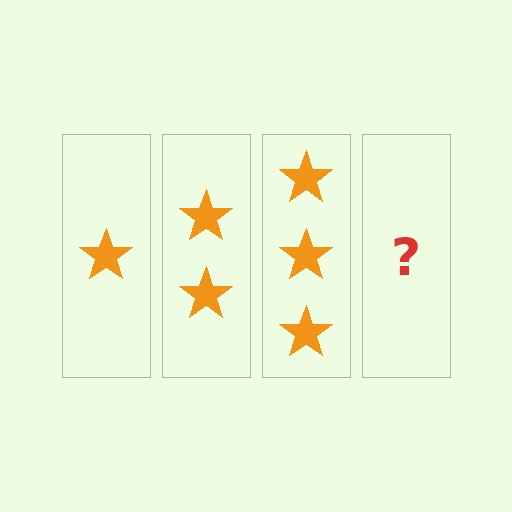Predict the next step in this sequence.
The next step is 4 stars.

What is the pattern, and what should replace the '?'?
The pattern is that each step adds one more star. The '?' should be 4 stars.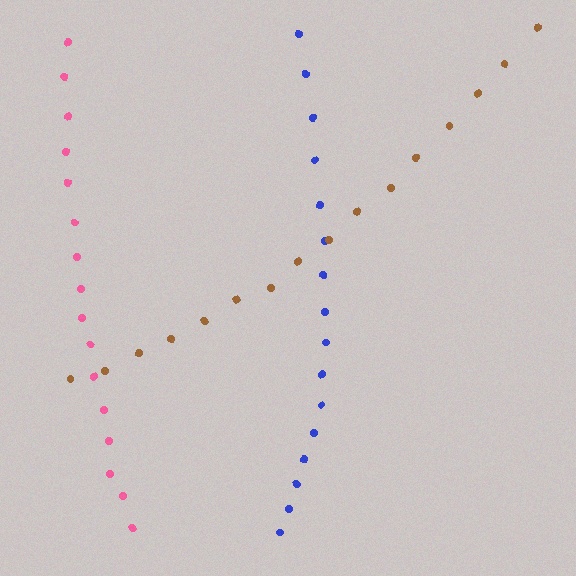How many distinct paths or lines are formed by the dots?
There are 3 distinct paths.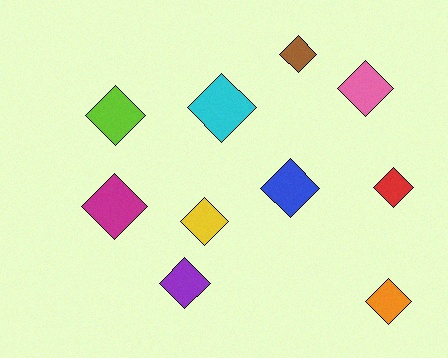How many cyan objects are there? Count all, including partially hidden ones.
There is 1 cyan object.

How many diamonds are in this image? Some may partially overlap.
There are 10 diamonds.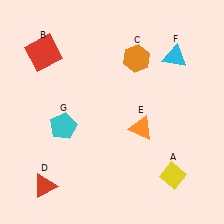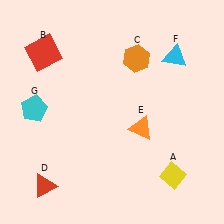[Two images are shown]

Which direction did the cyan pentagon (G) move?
The cyan pentagon (G) moved left.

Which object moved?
The cyan pentagon (G) moved left.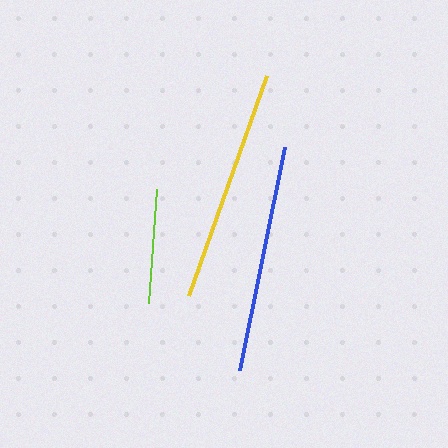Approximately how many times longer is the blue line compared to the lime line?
The blue line is approximately 2.0 times the length of the lime line.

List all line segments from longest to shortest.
From longest to shortest: yellow, blue, lime.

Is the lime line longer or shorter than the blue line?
The blue line is longer than the lime line.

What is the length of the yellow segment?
The yellow segment is approximately 233 pixels long.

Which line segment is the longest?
The yellow line is the longest at approximately 233 pixels.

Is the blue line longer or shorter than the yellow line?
The yellow line is longer than the blue line.